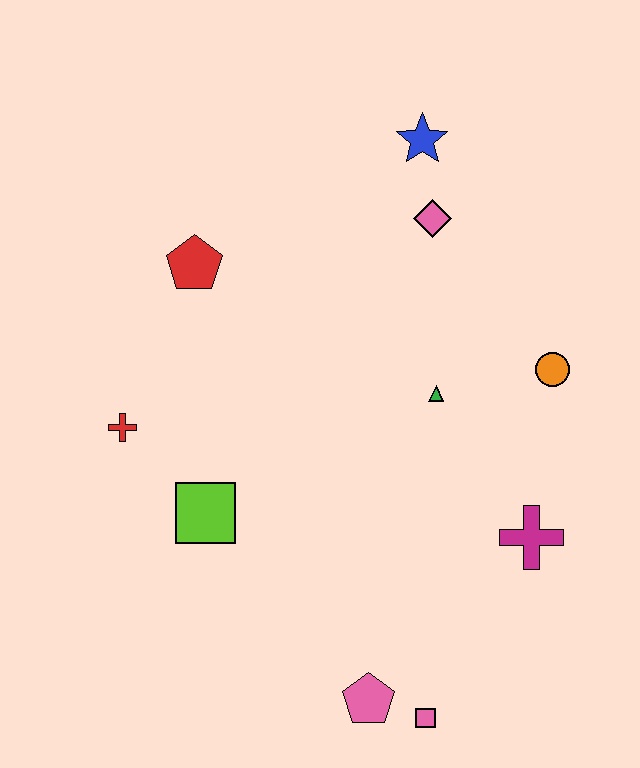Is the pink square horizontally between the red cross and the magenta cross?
Yes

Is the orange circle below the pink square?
No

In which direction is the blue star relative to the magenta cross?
The blue star is above the magenta cross.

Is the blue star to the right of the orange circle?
No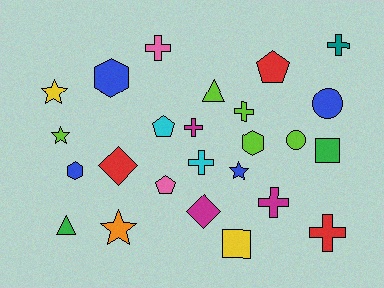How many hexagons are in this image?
There are 3 hexagons.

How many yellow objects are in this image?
There are 2 yellow objects.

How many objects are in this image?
There are 25 objects.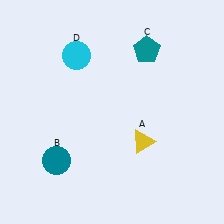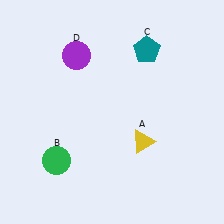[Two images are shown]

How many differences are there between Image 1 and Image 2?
There are 2 differences between the two images.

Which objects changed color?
B changed from teal to green. D changed from cyan to purple.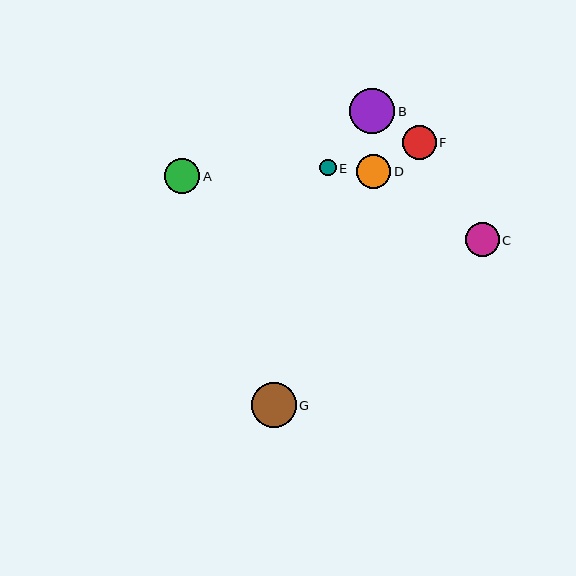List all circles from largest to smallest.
From largest to smallest: B, G, A, D, C, F, E.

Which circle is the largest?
Circle B is the largest with a size of approximately 45 pixels.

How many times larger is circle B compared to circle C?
Circle B is approximately 1.3 times the size of circle C.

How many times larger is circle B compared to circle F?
Circle B is approximately 1.4 times the size of circle F.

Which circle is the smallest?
Circle E is the smallest with a size of approximately 16 pixels.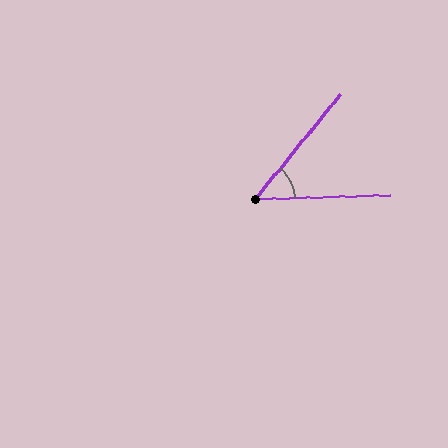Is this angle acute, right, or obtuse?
It is acute.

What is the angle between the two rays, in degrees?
Approximately 49 degrees.